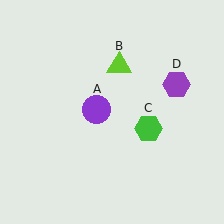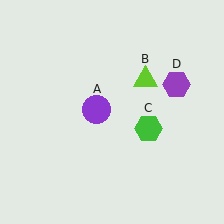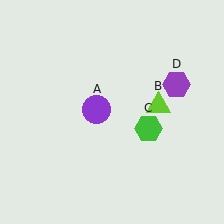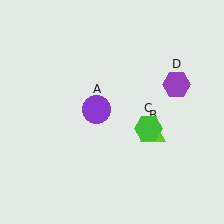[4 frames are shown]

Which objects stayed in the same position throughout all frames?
Purple circle (object A) and green hexagon (object C) and purple hexagon (object D) remained stationary.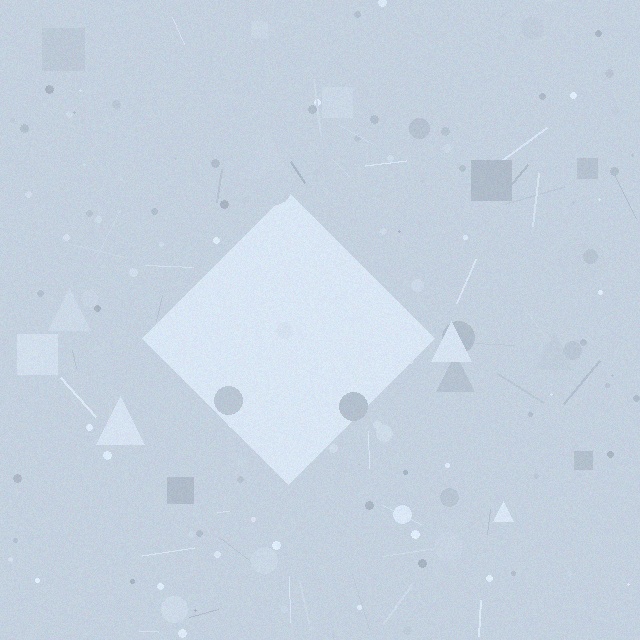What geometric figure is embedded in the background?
A diamond is embedded in the background.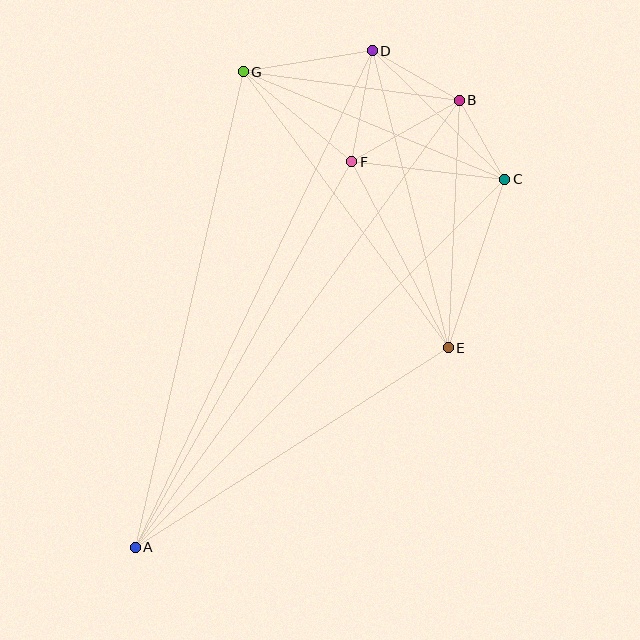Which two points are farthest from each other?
Points A and B are farthest from each other.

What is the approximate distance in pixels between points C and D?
The distance between C and D is approximately 185 pixels.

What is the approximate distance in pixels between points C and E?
The distance between C and E is approximately 178 pixels.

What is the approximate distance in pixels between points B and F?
The distance between B and F is approximately 124 pixels.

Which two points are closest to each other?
Points B and C are closest to each other.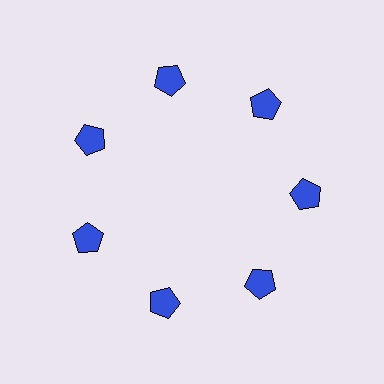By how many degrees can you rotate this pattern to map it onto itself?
The pattern maps onto itself every 51 degrees of rotation.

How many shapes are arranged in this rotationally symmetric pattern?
There are 7 shapes, arranged in 7 groups of 1.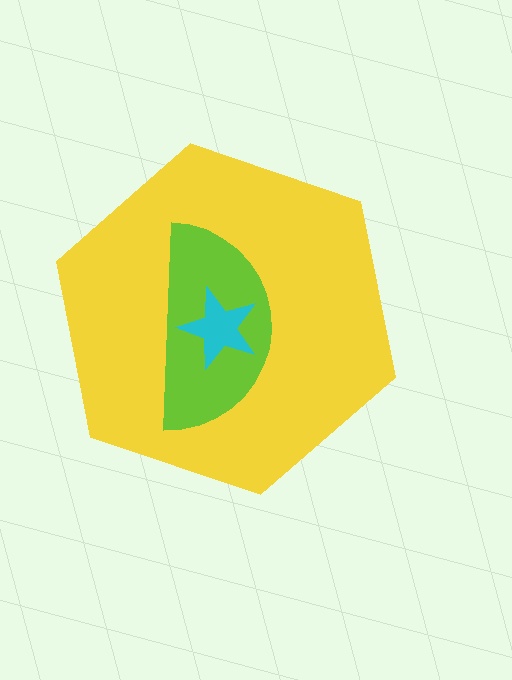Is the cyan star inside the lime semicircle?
Yes.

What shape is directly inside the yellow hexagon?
The lime semicircle.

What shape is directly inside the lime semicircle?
The cyan star.